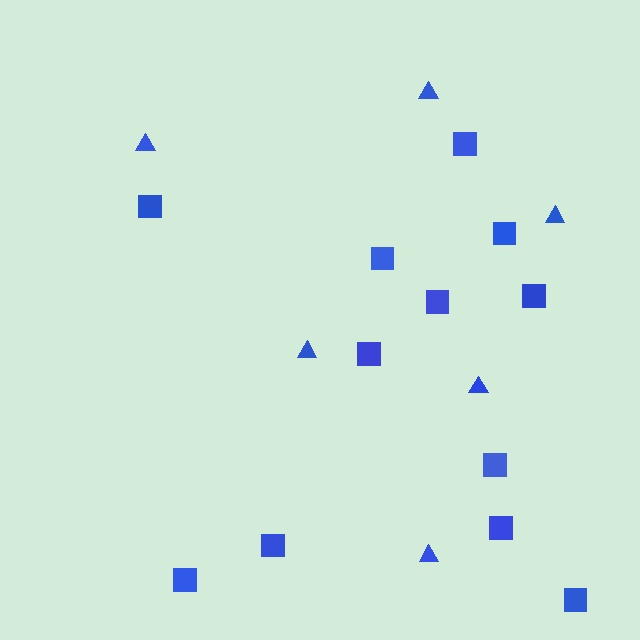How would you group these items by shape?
There are 2 groups: one group of triangles (6) and one group of squares (12).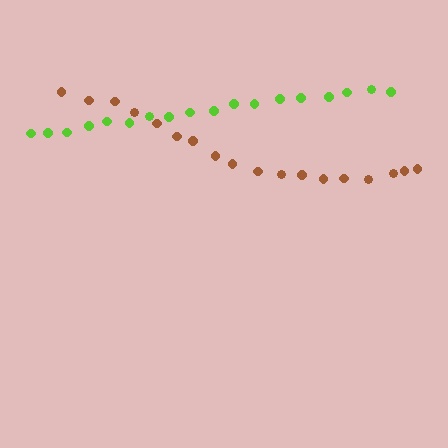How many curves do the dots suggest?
There are 2 distinct paths.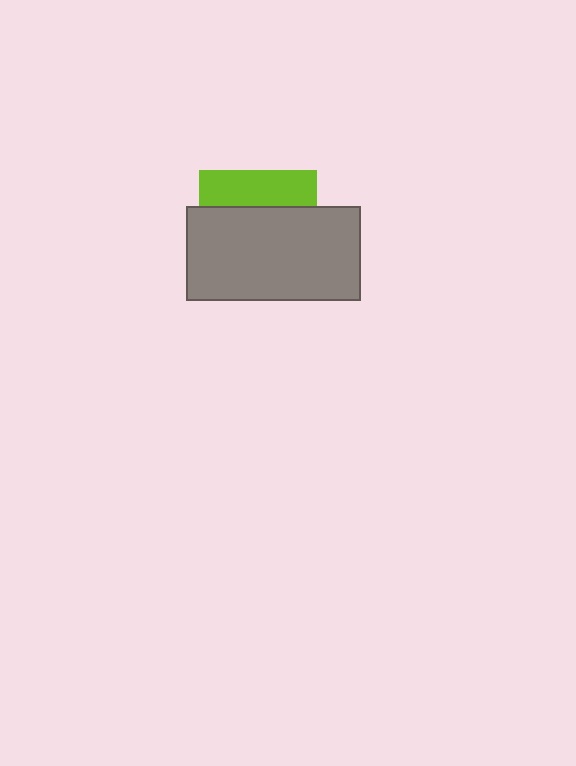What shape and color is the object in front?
The object in front is a gray rectangle.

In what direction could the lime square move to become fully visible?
The lime square could move up. That would shift it out from behind the gray rectangle entirely.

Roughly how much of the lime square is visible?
A small part of it is visible (roughly 31%).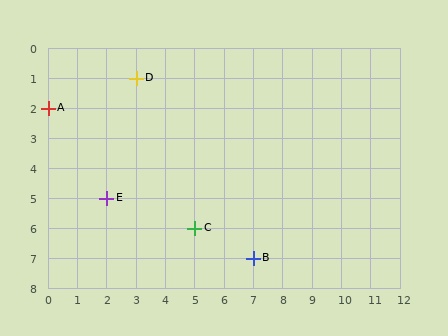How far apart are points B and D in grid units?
Points B and D are 4 columns and 6 rows apart (about 7.2 grid units diagonally).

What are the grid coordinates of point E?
Point E is at grid coordinates (2, 5).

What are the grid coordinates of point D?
Point D is at grid coordinates (3, 1).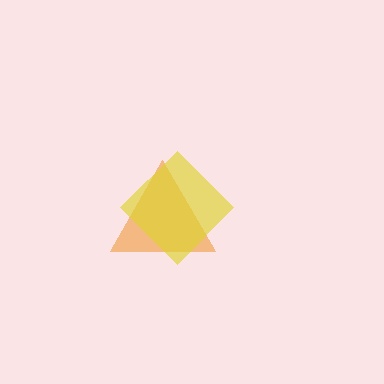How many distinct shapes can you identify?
There are 2 distinct shapes: an orange triangle, a yellow diamond.